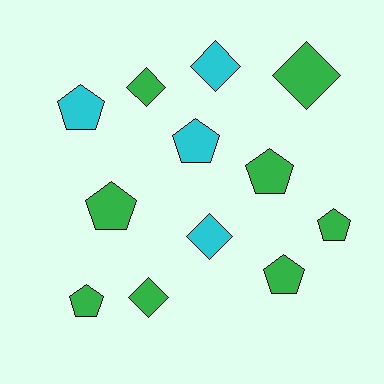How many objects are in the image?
There are 12 objects.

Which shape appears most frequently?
Pentagon, with 7 objects.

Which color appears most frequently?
Green, with 8 objects.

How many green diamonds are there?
There are 3 green diamonds.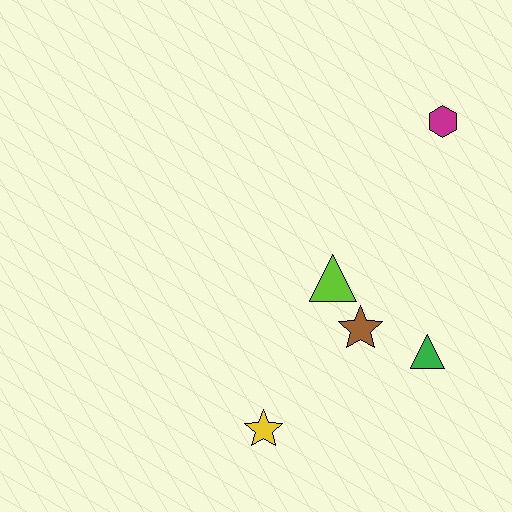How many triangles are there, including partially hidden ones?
There are 2 triangles.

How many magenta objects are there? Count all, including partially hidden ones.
There is 1 magenta object.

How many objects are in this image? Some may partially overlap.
There are 5 objects.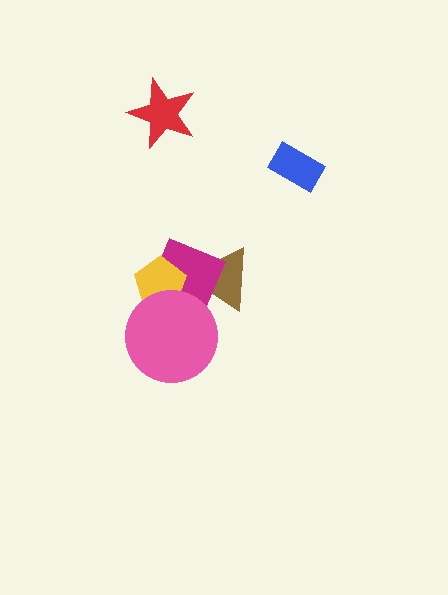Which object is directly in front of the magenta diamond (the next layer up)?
The yellow pentagon is directly in front of the magenta diamond.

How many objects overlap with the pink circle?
2 objects overlap with the pink circle.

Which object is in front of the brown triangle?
The magenta diamond is in front of the brown triangle.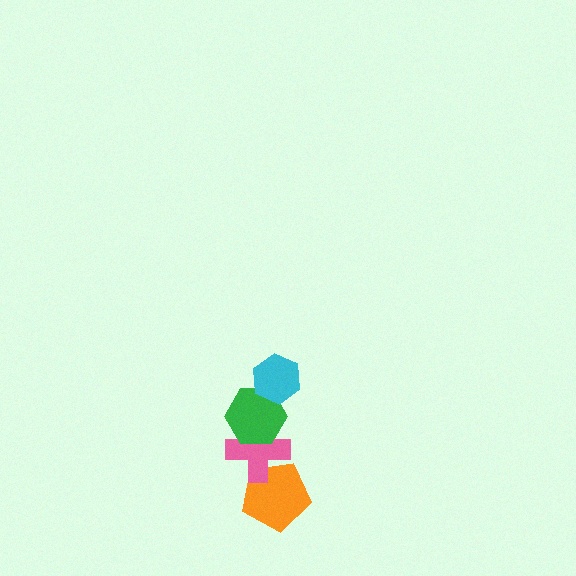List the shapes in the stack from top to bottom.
From top to bottom: the cyan hexagon, the green hexagon, the pink cross, the orange pentagon.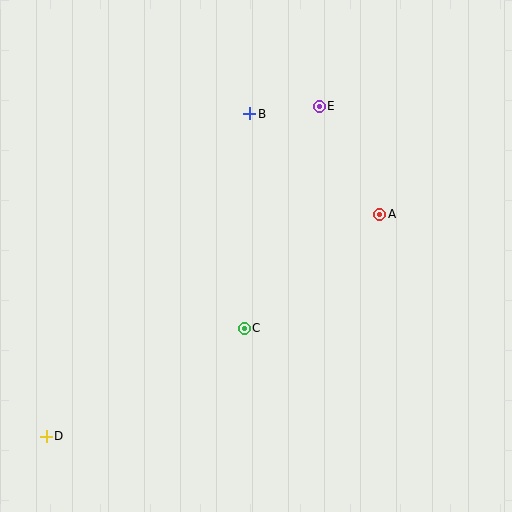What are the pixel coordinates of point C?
Point C is at (244, 328).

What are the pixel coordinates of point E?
Point E is at (319, 106).